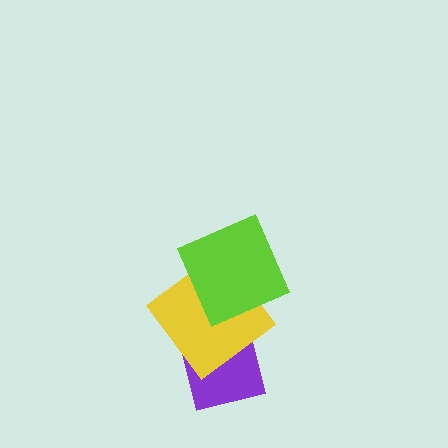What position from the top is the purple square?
The purple square is 3rd from the top.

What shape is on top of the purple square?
The yellow diamond is on top of the purple square.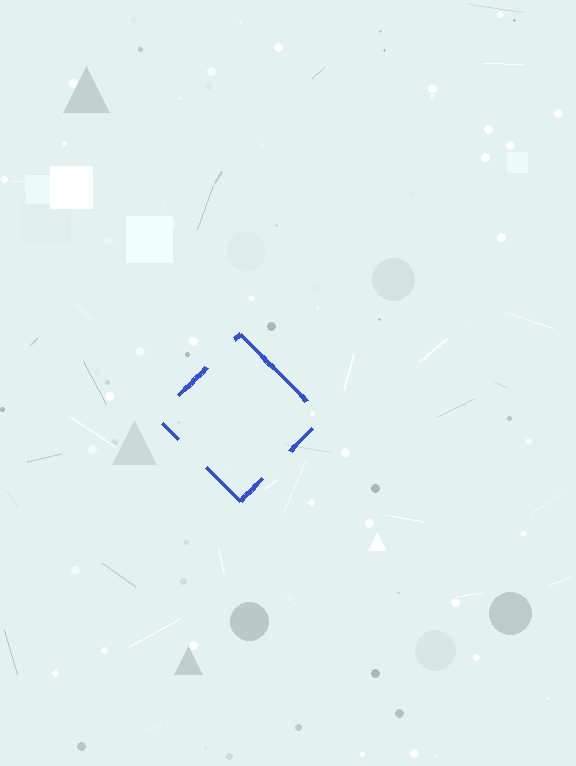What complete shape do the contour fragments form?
The contour fragments form a diamond.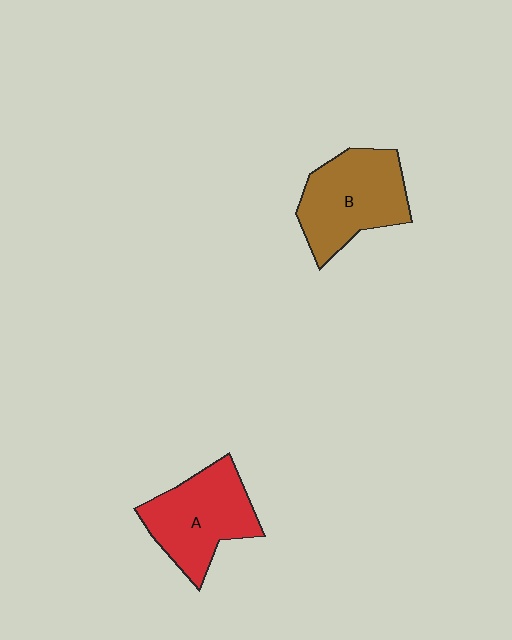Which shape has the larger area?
Shape B (brown).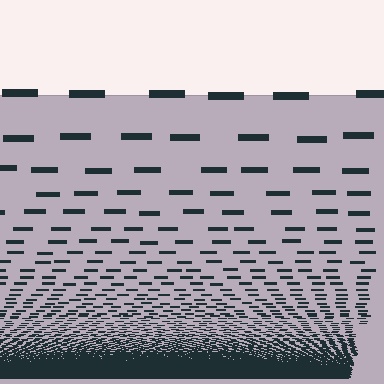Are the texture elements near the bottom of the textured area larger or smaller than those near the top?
Smaller. The gradient is inverted — elements near the bottom are smaller and denser.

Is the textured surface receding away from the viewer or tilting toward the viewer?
The surface appears to tilt toward the viewer. Texture elements get larger and sparser toward the top.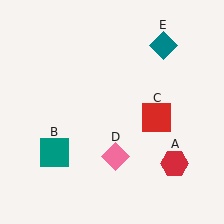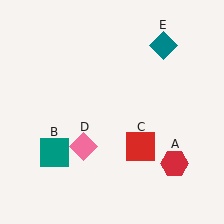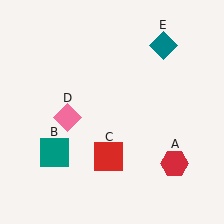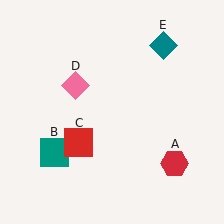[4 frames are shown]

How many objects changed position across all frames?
2 objects changed position: red square (object C), pink diamond (object D).